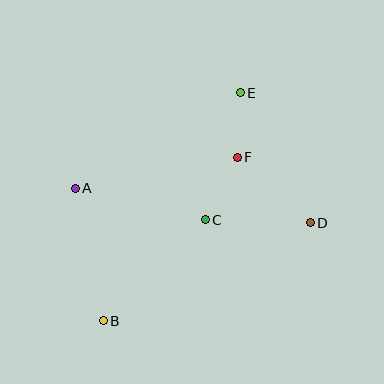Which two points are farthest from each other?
Points B and E are farthest from each other.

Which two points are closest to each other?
Points E and F are closest to each other.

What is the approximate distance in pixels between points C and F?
The distance between C and F is approximately 70 pixels.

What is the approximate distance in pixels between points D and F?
The distance between D and F is approximately 98 pixels.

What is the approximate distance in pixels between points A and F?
The distance between A and F is approximately 165 pixels.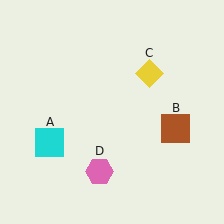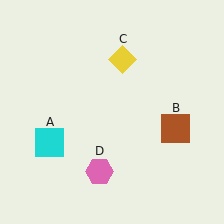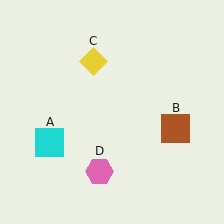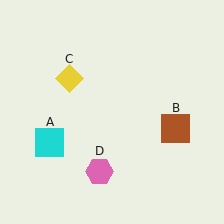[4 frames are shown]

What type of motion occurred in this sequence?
The yellow diamond (object C) rotated counterclockwise around the center of the scene.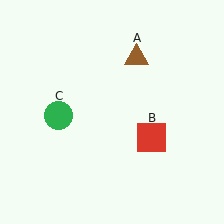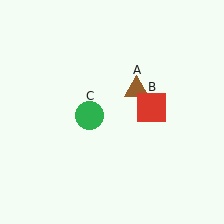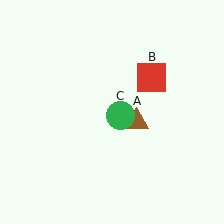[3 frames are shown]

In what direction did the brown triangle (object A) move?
The brown triangle (object A) moved down.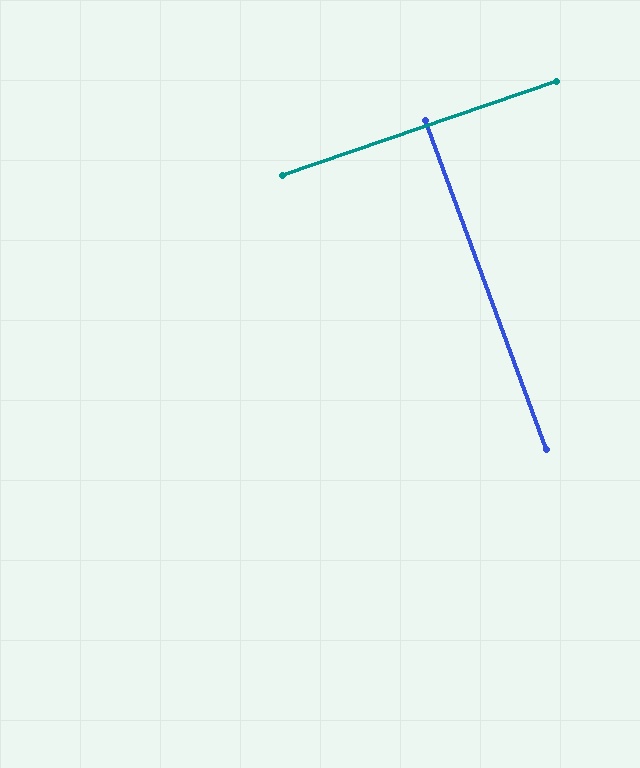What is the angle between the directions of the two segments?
Approximately 89 degrees.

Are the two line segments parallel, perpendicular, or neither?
Perpendicular — they meet at approximately 89°.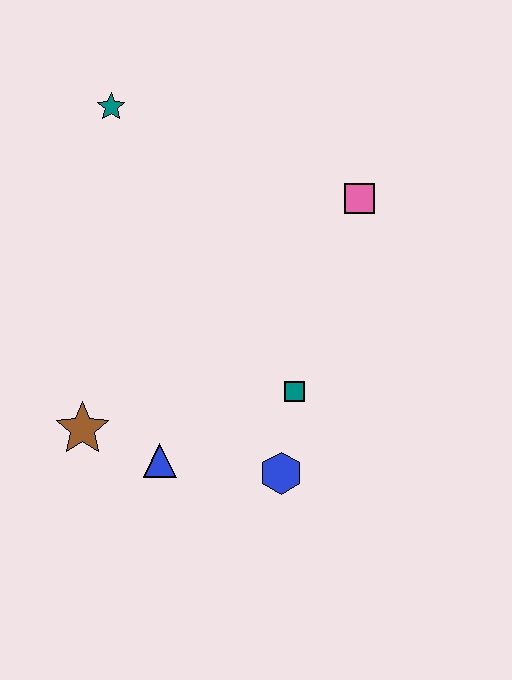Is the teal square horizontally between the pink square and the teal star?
Yes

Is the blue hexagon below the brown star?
Yes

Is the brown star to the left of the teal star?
Yes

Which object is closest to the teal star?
The pink square is closest to the teal star.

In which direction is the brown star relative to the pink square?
The brown star is to the left of the pink square.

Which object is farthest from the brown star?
The pink square is farthest from the brown star.